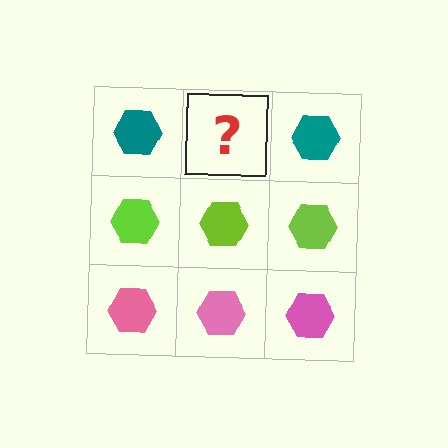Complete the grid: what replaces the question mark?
The question mark should be replaced with a teal hexagon.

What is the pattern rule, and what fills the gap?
The rule is that each row has a consistent color. The gap should be filled with a teal hexagon.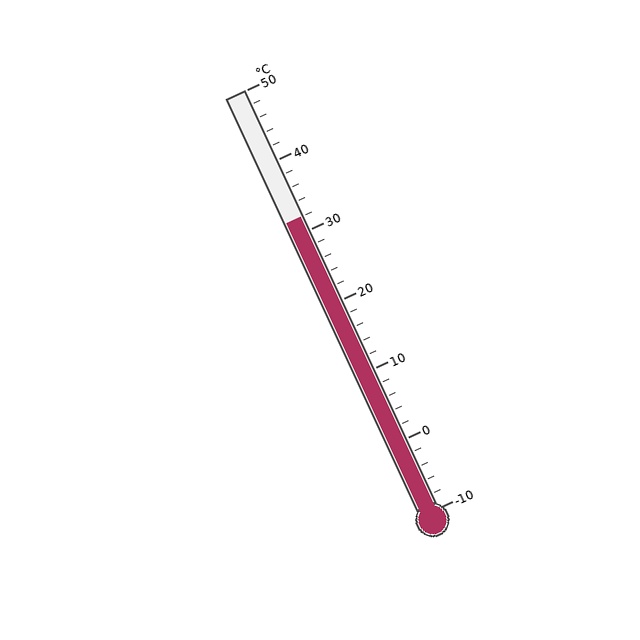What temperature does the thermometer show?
The thermometer shows approximately 32°C.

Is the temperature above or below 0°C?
The temperature is above 0°C.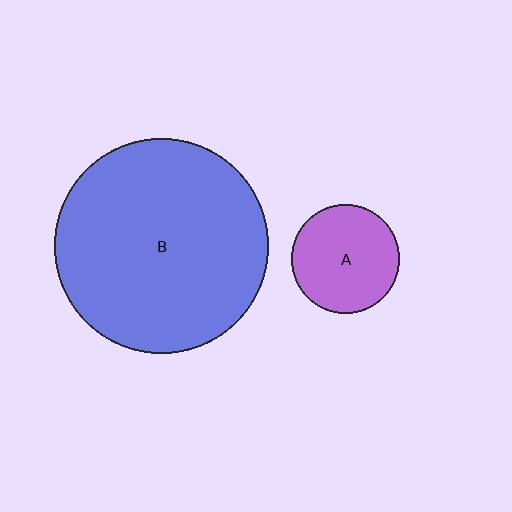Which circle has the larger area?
Circle B (blue).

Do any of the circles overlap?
No, none of the circles overlap.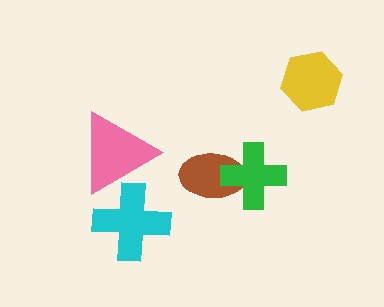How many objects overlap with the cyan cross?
1 object overlaps with the cyan cross.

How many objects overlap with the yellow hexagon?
0 objects overlap with the yellow hexagon.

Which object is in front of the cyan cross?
The pink triangle is in front of the cyan cross.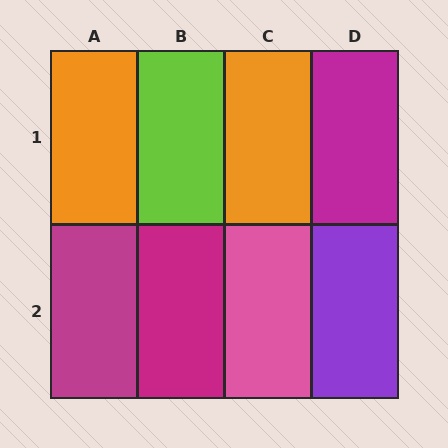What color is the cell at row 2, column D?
Purple.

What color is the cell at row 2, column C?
Pink.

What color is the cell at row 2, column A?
Magenta.